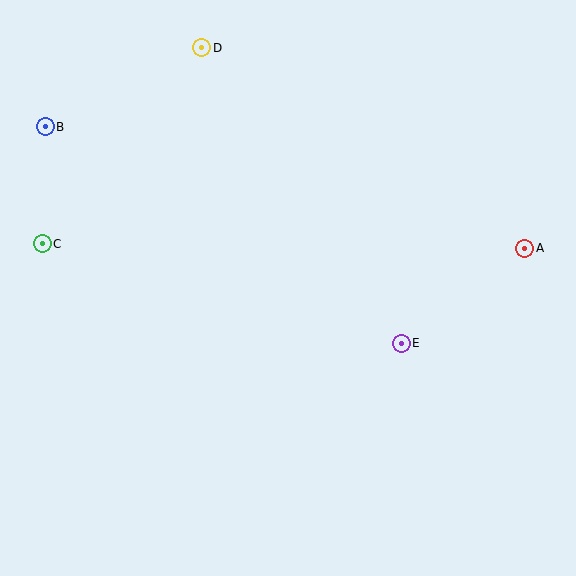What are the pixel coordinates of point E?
Point E is at (401, 343).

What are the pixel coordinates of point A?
Point A is at (525, 248).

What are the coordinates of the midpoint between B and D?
The midpoint between B and D is at (124, 87).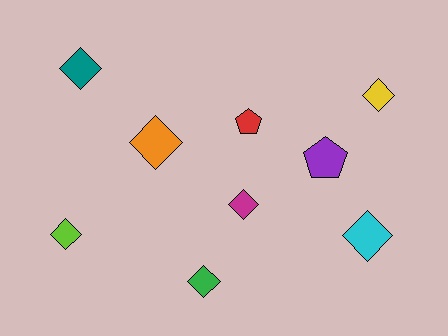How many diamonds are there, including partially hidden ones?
There are 7 diamonds.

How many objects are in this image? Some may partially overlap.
There are 9 objects.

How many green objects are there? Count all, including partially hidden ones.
There is 1 green object.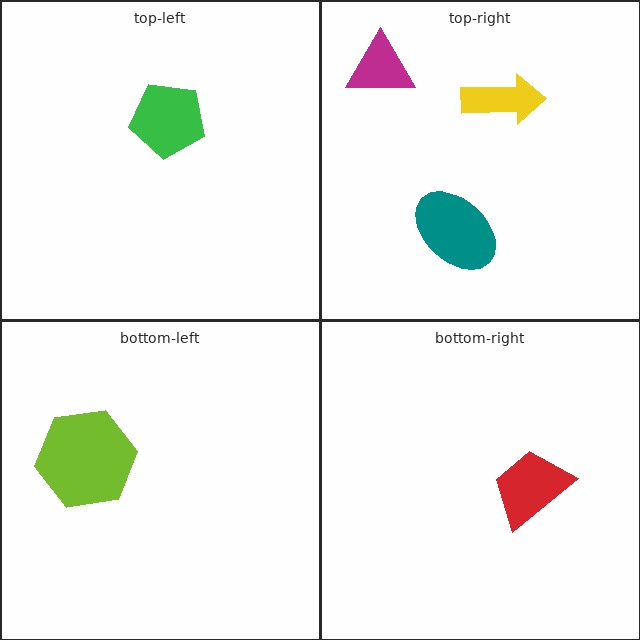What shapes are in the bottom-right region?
The red trapezoid.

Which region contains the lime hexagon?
The bottom-left region.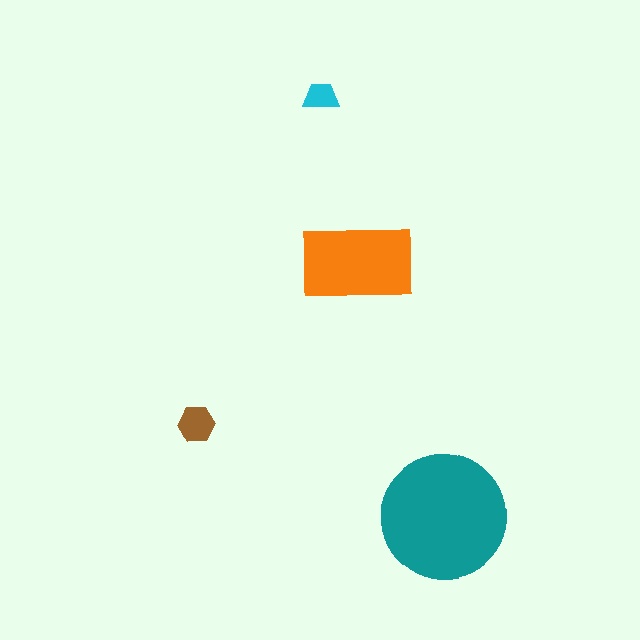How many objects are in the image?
There are 4 objects in the image.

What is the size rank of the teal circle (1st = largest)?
1st.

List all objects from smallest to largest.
The cyan trapezoid, the brown hexagon, the orange rectangle, the teal circle.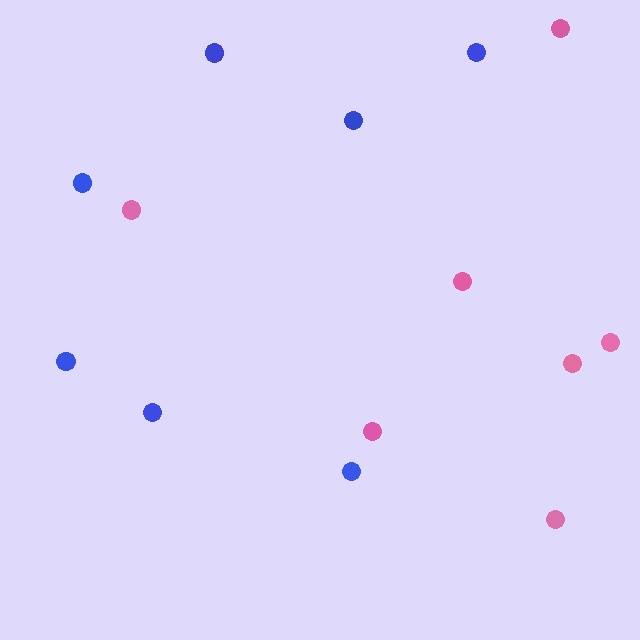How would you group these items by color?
There are 2 groups: one group of blue circles (7) and one group of pink circles (7).